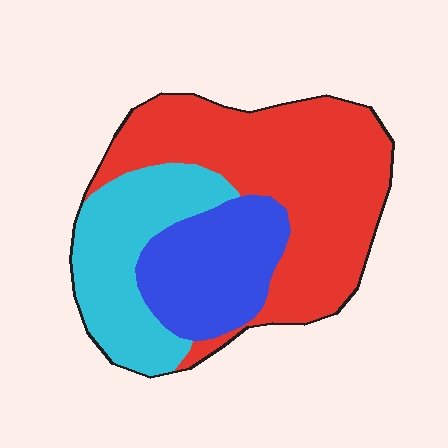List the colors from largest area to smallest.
From largest to smallest: red, cyan, blue.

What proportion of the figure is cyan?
Cyan covers roughly 25% of the figure.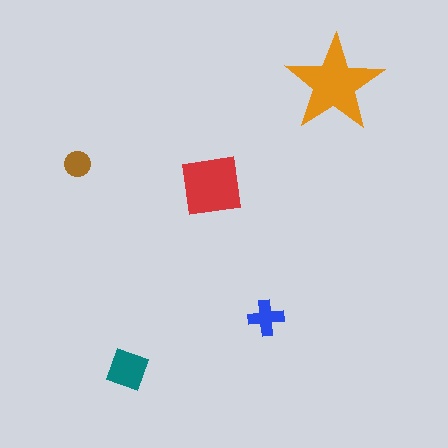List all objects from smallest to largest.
The brown circle, the blue cross, the teal square, the red square, the orange star.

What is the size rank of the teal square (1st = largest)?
3rd.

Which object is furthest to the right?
The orange star is rightmost.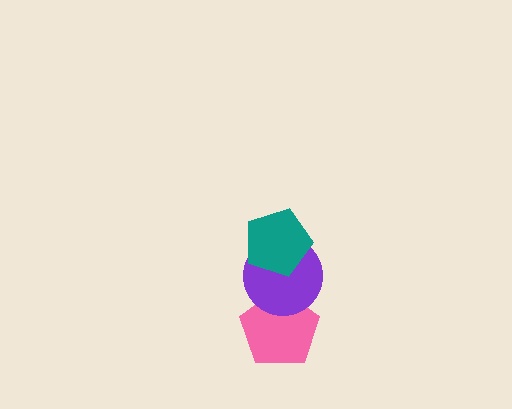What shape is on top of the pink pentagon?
The purple circle is on top of the pink pentagon.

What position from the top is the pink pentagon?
The pink pentagon is 3rd from the top.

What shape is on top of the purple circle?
The teal pentagon is on top of the purple circle.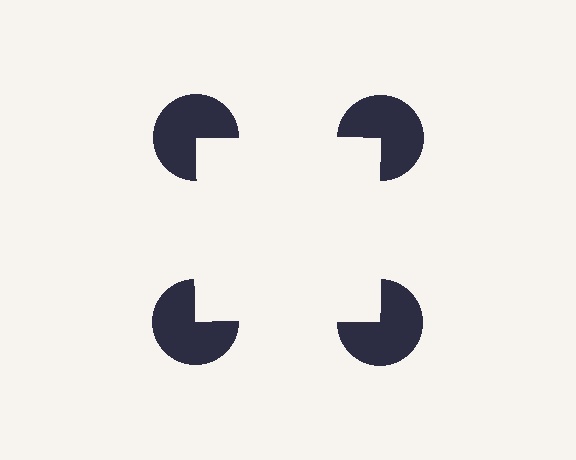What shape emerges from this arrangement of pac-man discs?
An illusory square — its edges are inferred from the aligned wedge cuts in the pac-man discs, not physically drawn.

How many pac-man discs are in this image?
There are 4 — one at each vertex of the illusory square.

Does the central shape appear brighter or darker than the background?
It typically appears slightly brighter than the background, even though no actual brightness change is drawn.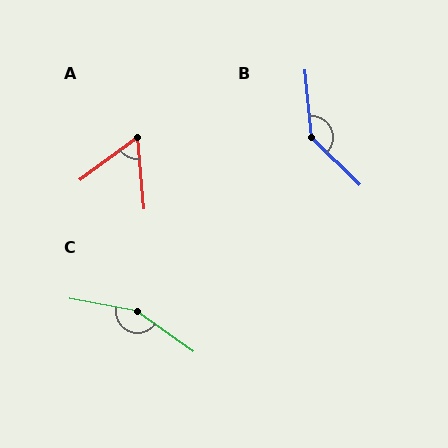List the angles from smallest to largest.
A (58°), B (140°), C (155°).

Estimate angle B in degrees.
Approximately 140 degrees.